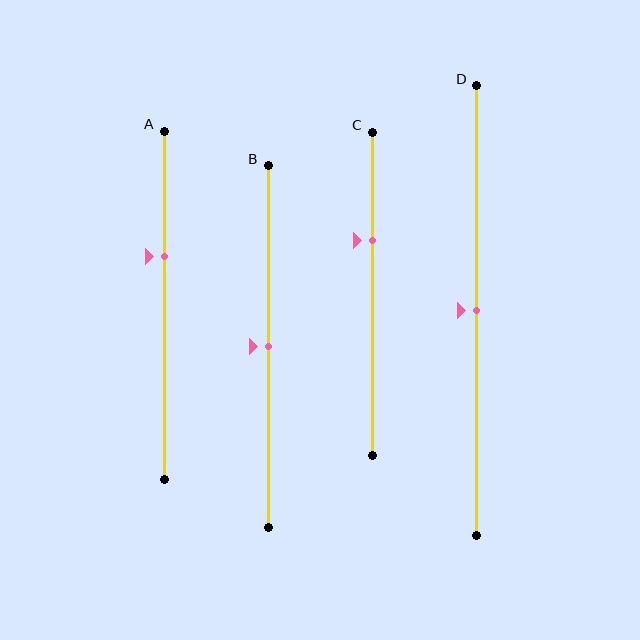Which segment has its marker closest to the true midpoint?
Segment B has its marker closest to the true midpoint.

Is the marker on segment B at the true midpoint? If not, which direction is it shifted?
Yes, the marker on segment B is at the true midpoint.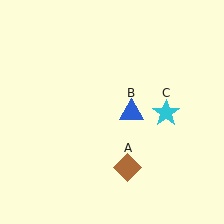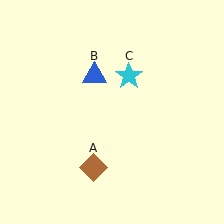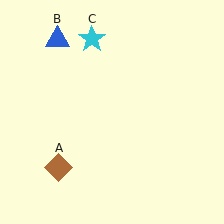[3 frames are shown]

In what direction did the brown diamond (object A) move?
The brown diamond (object A) moved left.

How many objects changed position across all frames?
3 objects changed position: brown diamond (object A), blue triangle (object B), cyan star (object C).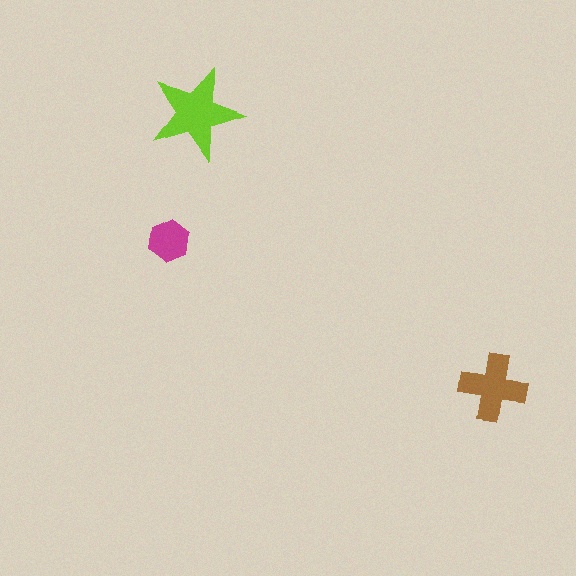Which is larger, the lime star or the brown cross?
The lime star.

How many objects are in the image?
There are 3 objects in the image.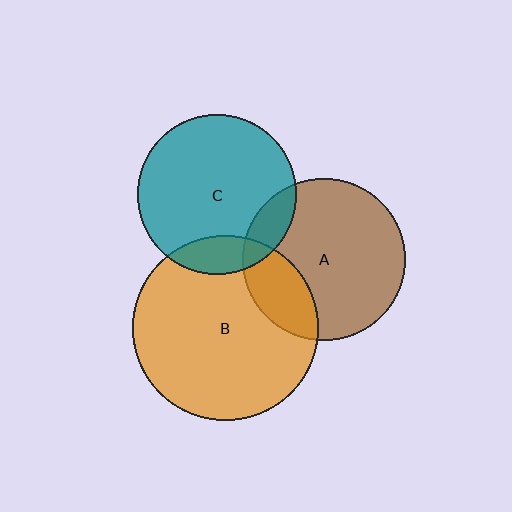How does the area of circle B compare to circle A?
Approximately 1.3 times.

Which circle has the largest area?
Circle B (orange).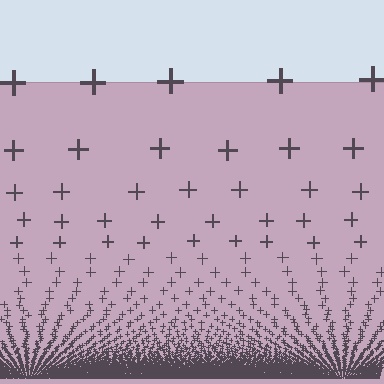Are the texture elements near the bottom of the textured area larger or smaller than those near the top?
Smaller. The gradient is inverted — elements near the bottom are smaller and denser.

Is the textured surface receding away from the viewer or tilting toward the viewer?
The surface appears to tilt toward the viewer. Texture elements get larger and sparser toward the top.